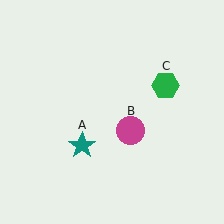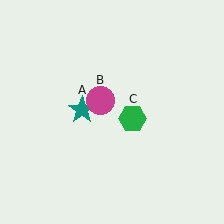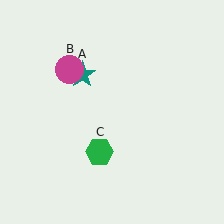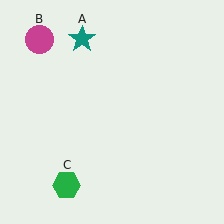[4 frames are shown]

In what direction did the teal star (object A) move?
The teal star (object A) moved up.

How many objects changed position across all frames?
3 objects changed position: teal star (object A), magenta circle (object B), green hexagon (object C).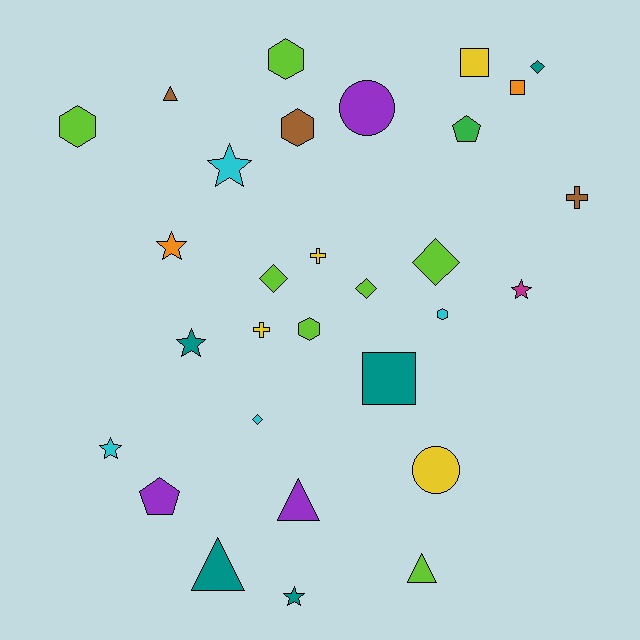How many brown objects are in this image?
There are 3 brown objects.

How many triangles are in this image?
There are 4 triangles.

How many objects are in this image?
There are 30 objects.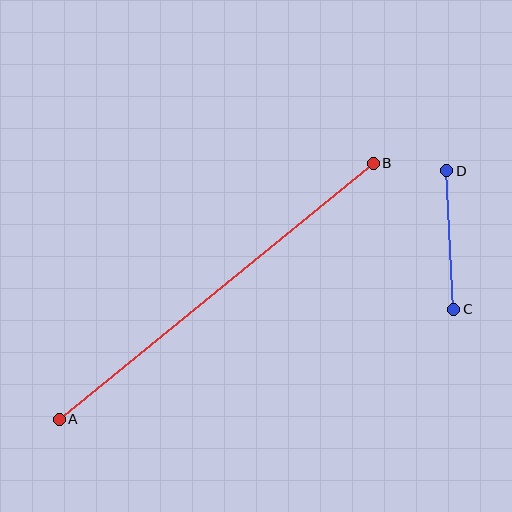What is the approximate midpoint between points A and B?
The midpoint is at approximately (216, 291) pixels.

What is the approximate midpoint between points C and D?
The midpoint is at approximately (450, 240) pixels.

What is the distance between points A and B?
The distance is approximately 405 pixels.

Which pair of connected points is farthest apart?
Points A and B are farthest apart.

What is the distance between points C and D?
The distance is approximately 138 pixels.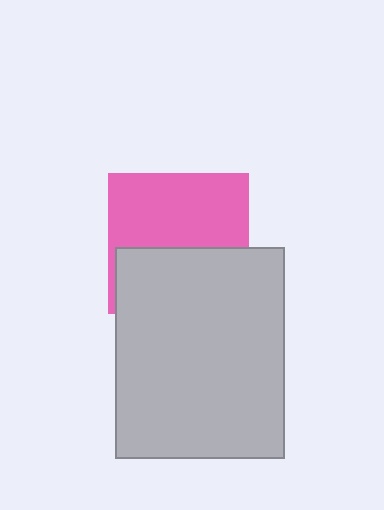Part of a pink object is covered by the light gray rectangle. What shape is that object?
It is a square.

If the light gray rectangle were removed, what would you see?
You would see the complete pink square.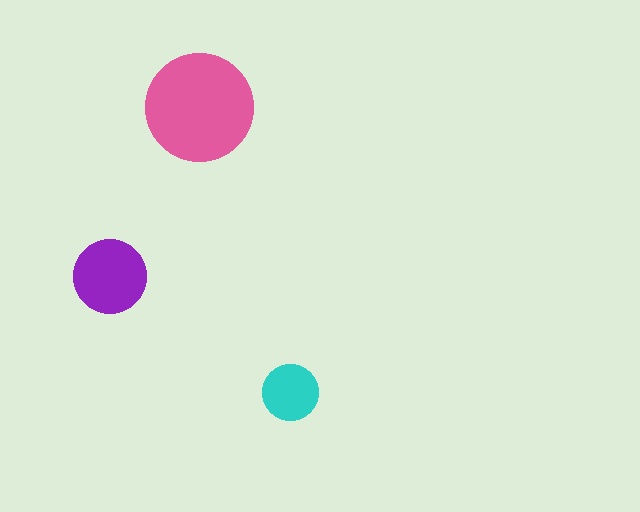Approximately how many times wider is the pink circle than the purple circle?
About 1.5 times wider.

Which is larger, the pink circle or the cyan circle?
The pink one.